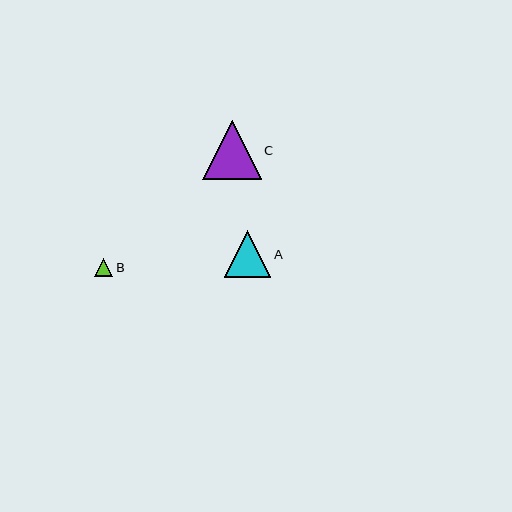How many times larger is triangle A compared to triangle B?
Triangle A is approximately 2.6 times the size of triangle B.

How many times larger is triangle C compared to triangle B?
Triangle C is approximately 3.2 times the size of triangle B.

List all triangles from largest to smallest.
From largest to smallest: C, A, B.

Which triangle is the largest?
Triangle C is the largest with a size of approximately 58 pixels.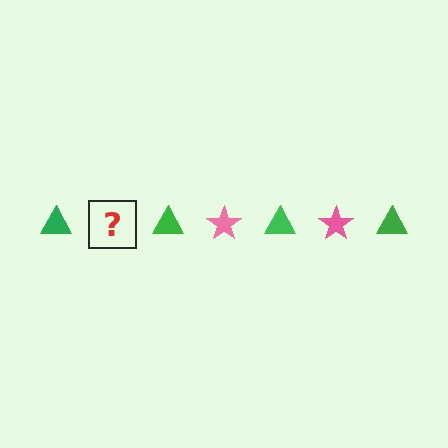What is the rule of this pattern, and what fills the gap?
The rule is that the pattern alternates between green triangle and pink star. The gap should be filled with a pink star.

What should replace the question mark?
The question mark should be replaced with a pink star.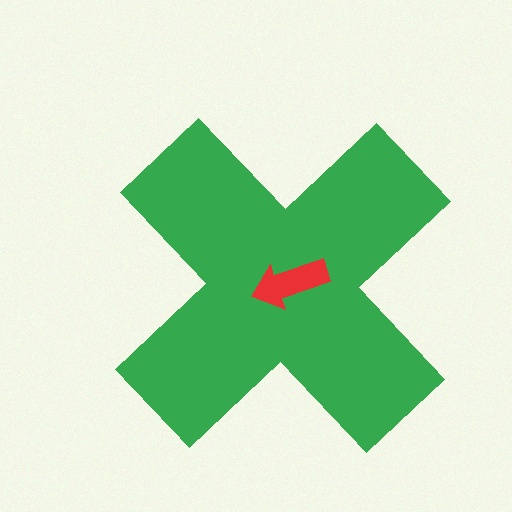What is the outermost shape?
The green cross.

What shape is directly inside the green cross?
The red arrow.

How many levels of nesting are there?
2.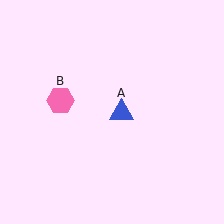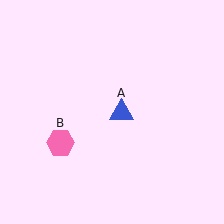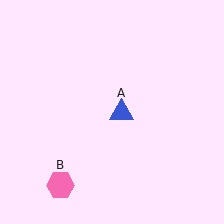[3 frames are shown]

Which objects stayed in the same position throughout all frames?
Blue triangle (object A) remained stationary.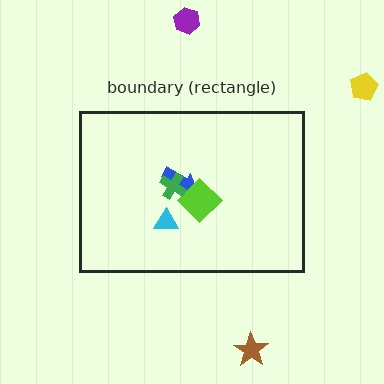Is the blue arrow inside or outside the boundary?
Inside.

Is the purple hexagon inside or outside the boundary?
Outside.